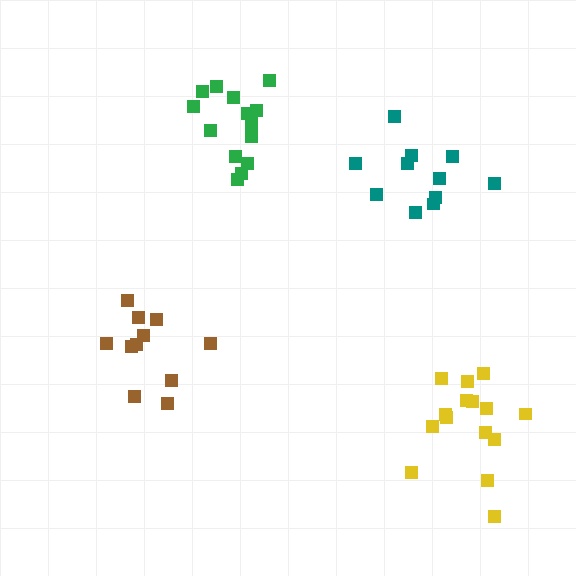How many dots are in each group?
Group 1: 14 dots, Group 2: 15 dots, Group 3: 11 dots, Group 4: 11 dots (51 total).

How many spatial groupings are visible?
There are 4 spatial groupings.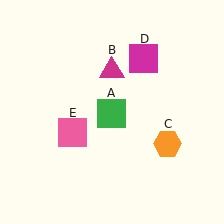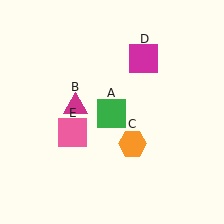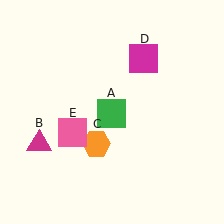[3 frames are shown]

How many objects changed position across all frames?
2 objects changed position: magenta triangle (object B), orange hexagon (object C).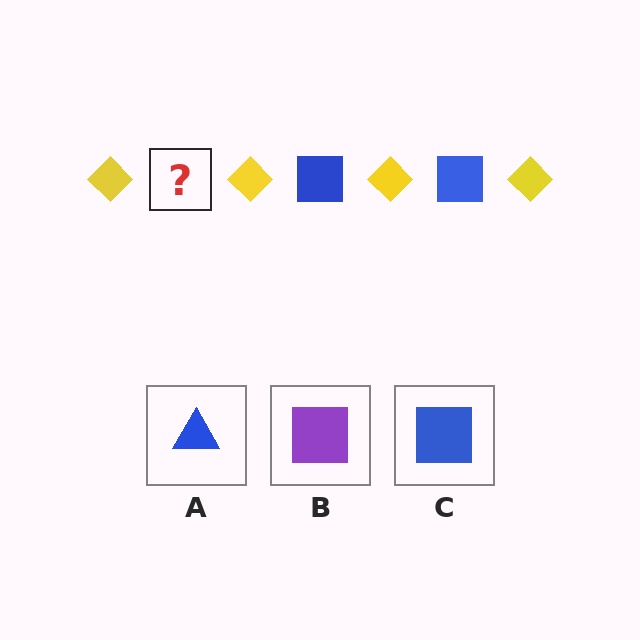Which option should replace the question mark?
Option C.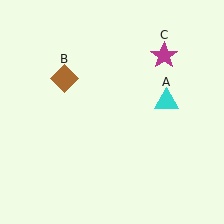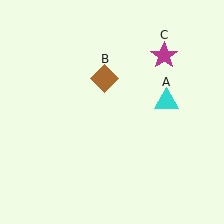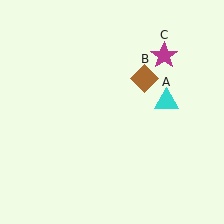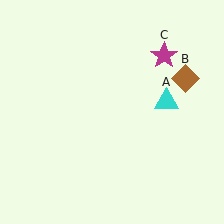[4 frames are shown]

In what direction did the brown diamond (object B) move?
The brown diamond (object B) moved right.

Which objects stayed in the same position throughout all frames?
Cyan triangle (object A) and magenta star (object C) remained stationary.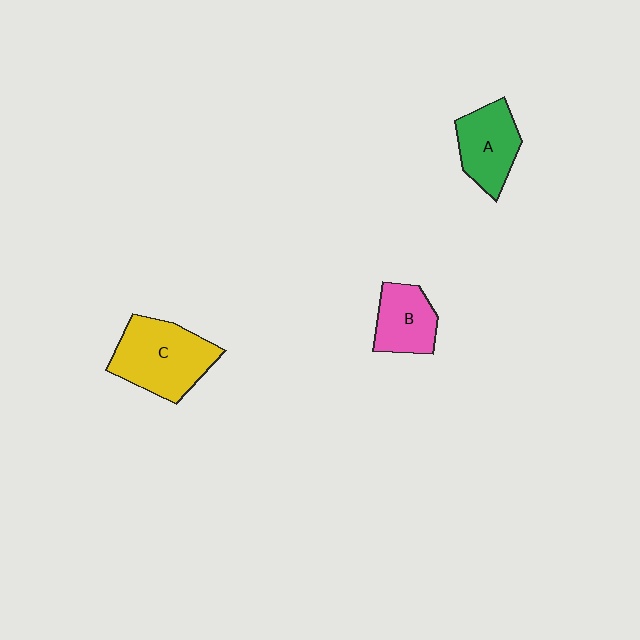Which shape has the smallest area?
Shape B (pink).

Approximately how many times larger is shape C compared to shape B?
Approximately 1.6 times.